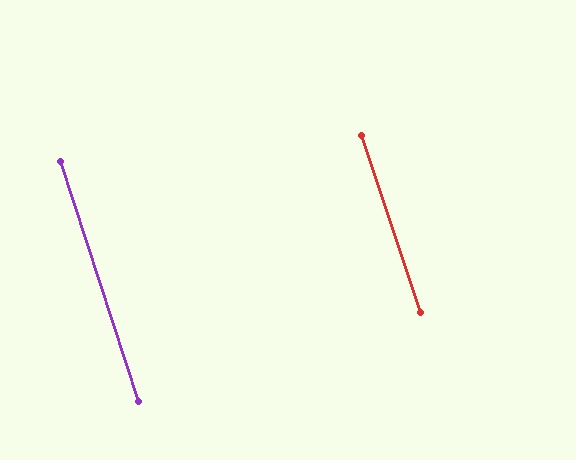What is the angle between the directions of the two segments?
Approximately 0 degrees.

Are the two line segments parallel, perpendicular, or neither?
Parallel — their directions differ by only 0.1°.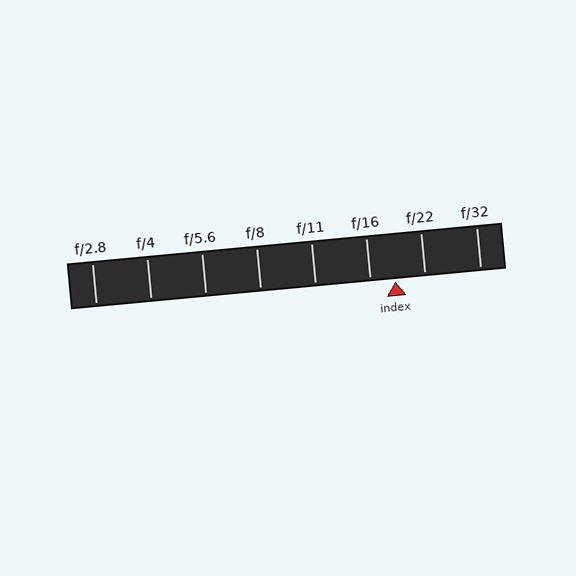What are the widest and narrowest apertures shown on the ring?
The widest aperture shown is f/2.8 and the narrowest is f/32.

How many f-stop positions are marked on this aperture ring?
There are 8 f-stop positions marked.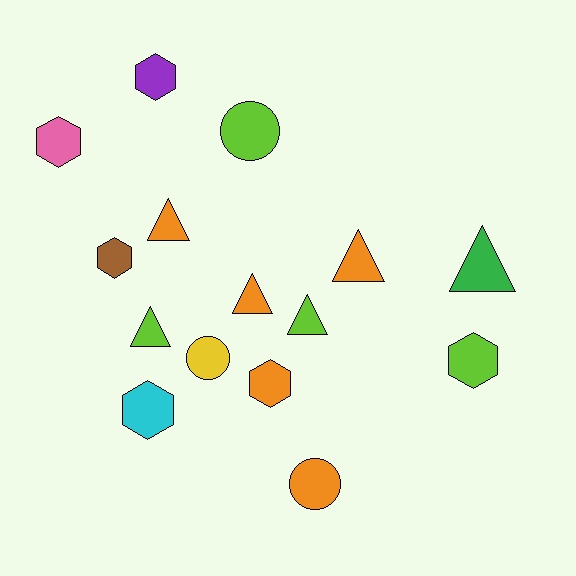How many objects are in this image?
There are 15 objects.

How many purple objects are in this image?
There is 1 purple object.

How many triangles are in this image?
There are 6 triangles.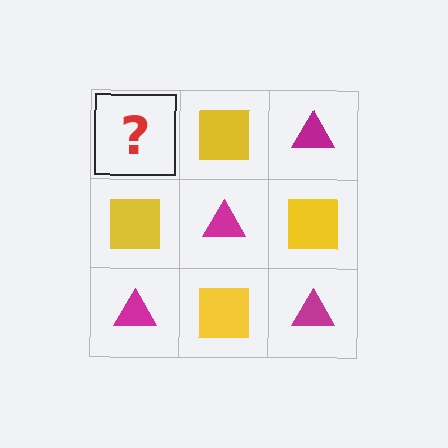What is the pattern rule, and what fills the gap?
The rule is that it alternates magenta triangle and yellow square in a checkerboard pattern. The gap should be filled with a magenta triangle.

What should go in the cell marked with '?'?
The missing cell should contain a magenta triangle.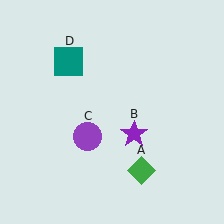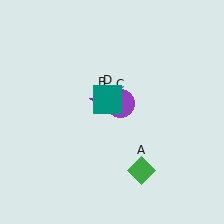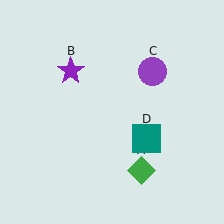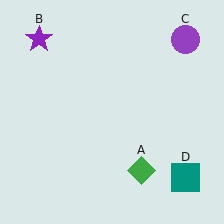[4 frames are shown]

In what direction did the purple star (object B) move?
The purple star (object B) moved up and to the left.